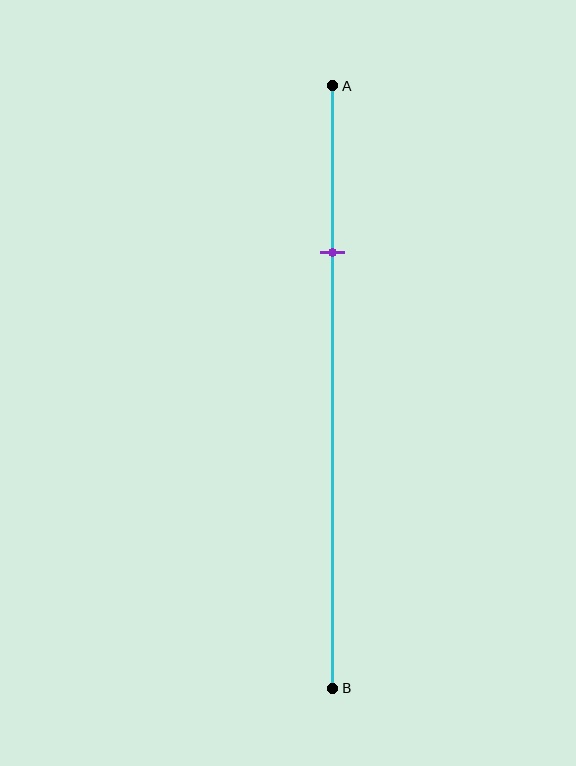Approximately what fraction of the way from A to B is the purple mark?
The purple mark is approximately 30% of the way from A to B.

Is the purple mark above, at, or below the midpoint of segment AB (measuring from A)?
The purple mark is above the midpoint of segment AB.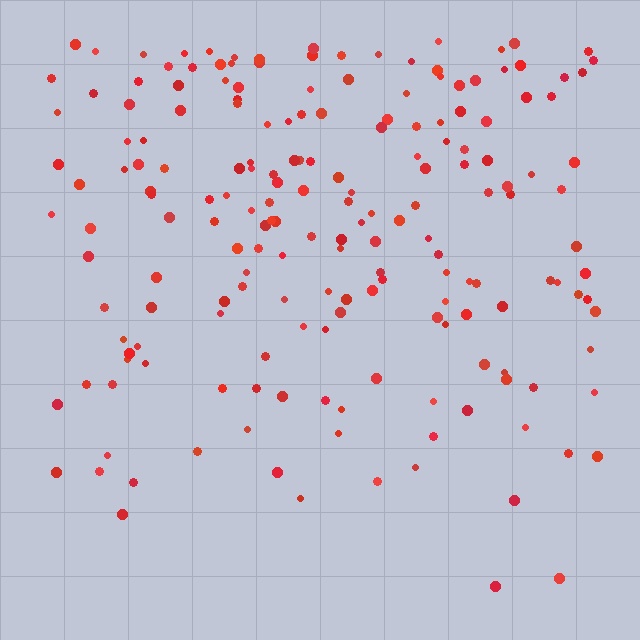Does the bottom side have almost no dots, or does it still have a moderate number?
Still a moderate number, just noticeably fewer than the top.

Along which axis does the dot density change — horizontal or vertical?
Vertical.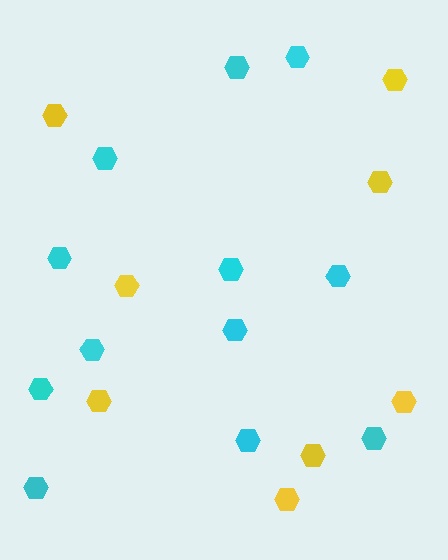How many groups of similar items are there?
There are 2 groups: one group of cyan hexagons (12) and one group of yellow hexagons (8).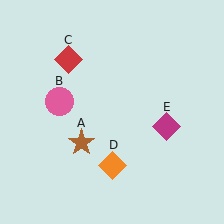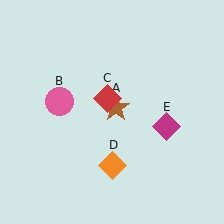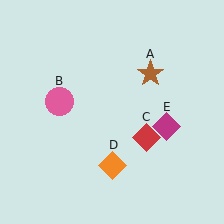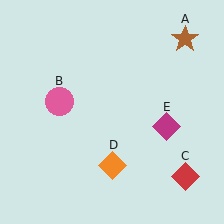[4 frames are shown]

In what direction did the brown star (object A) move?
The brown star (object A) moved up and to the right.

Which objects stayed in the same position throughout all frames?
Pink circle (object B) and orange diamond (object D) and magenta diamond (object E) remained stationary.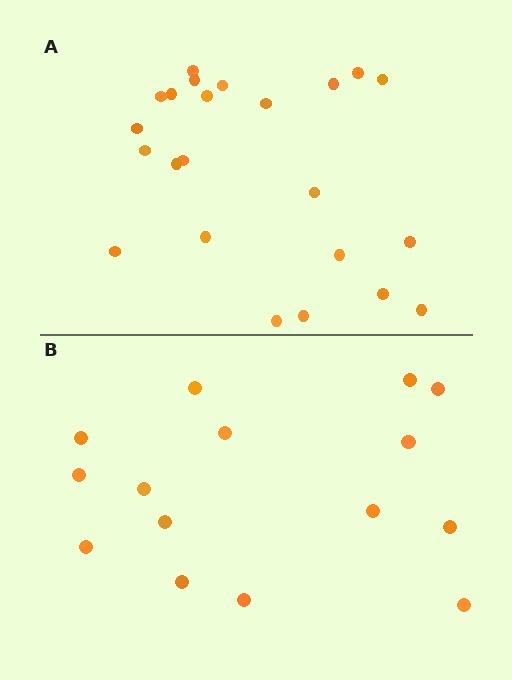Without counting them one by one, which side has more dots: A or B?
Region A (the top region) has more dots.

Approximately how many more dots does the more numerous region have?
Region A has roughly 8 or so more dots than region B.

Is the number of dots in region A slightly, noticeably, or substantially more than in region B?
Region A has substantially more. The ratio is roughly 1.5 to 1.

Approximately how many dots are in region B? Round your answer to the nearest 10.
About 20 dots. (The exact count is 15, which rounds to 20.)